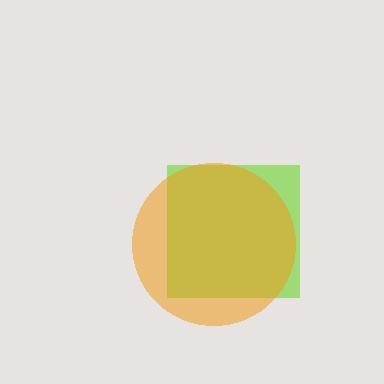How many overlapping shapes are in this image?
There are 2 overlapping shapes in the image.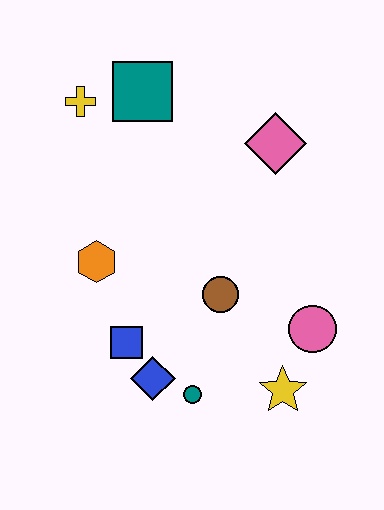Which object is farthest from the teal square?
The yellow star is farthest from the teal square.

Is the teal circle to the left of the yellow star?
Yes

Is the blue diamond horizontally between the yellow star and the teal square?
Yes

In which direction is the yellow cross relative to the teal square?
The yellow cross is to the left of the teal square.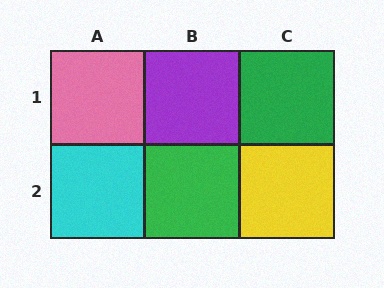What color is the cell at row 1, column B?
Purple.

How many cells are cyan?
1 cell is cyan.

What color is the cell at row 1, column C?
Green.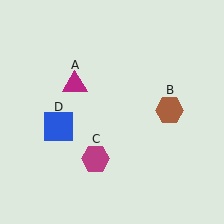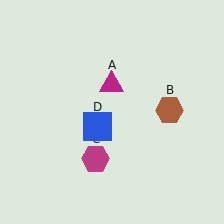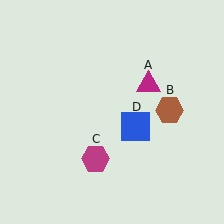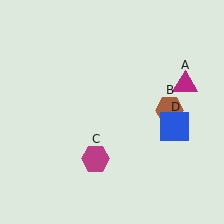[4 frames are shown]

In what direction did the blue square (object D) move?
The blue square (object D) moved right.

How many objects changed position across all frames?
2 objects changed position: magenta triangle (object A), blue square (object D).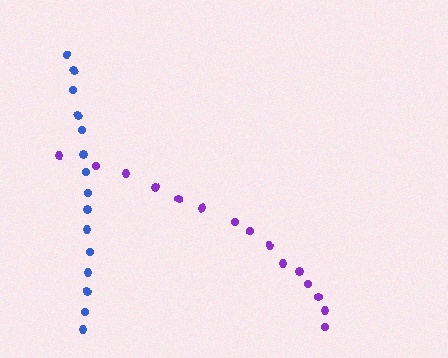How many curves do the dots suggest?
There are 2 distinct paths.